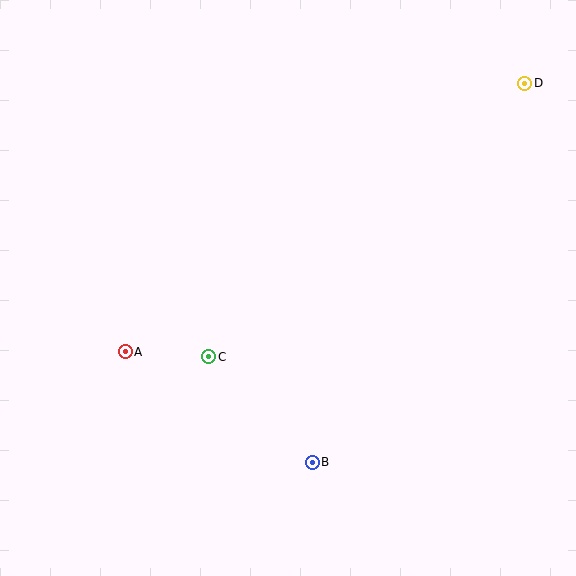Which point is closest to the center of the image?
Point C at (209, 357) is closest to the center.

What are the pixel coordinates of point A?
Point A is at (125, 352).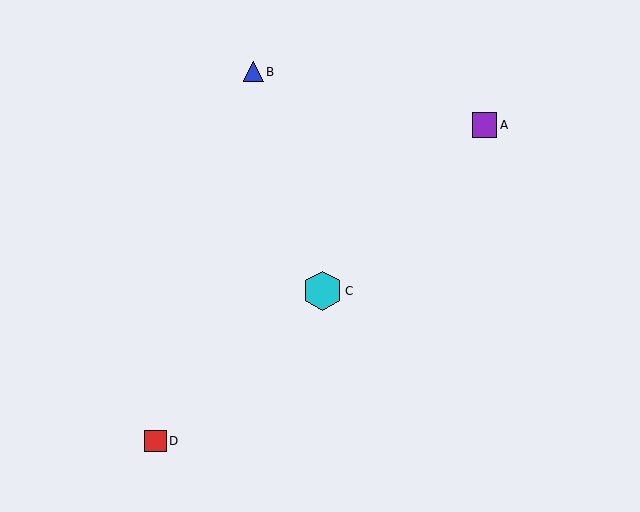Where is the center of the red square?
The center of the red square is at (155, 441).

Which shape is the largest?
The cyan hexagon (labeled C) is the largest.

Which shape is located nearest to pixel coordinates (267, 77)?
The blue triangle (labeled B) at (253, 72) is nearest to that location.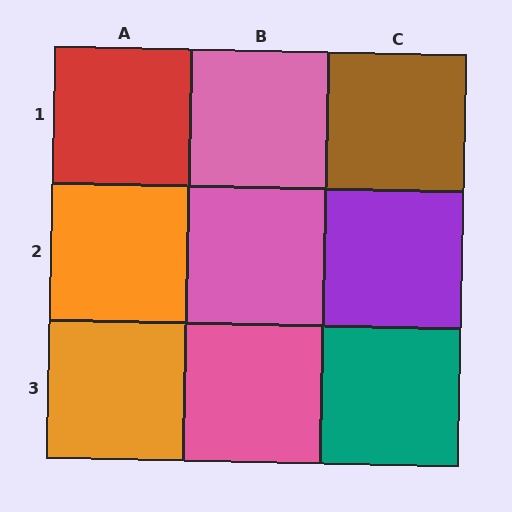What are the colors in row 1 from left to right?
Red, pink, brown.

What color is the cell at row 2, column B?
Pink.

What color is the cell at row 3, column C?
Teal.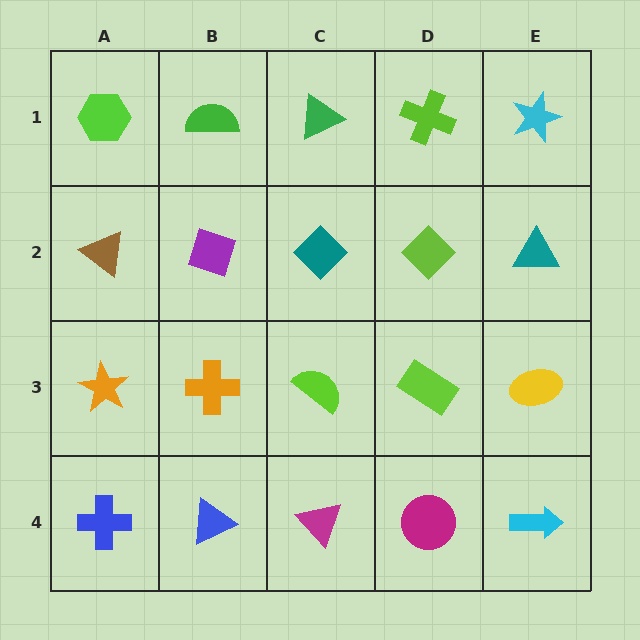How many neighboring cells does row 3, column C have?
4.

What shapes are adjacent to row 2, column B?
A green semicircle (row 1, column B), an orange cross (row 3, column B), a brown triangle (row 2, column A), a teal diamond (row 2, column C).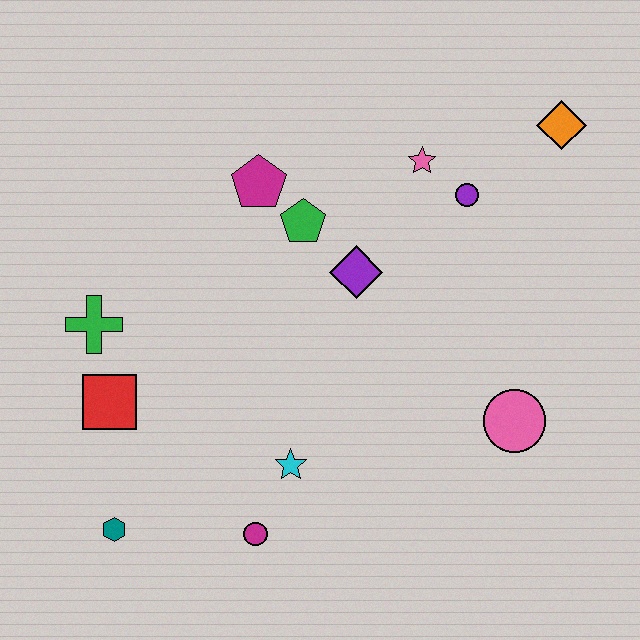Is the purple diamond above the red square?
Yes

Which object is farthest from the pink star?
The teal hexagon is farthest from the pink star.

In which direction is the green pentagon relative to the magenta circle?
The green pentagon is above the magenta circle.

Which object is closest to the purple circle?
The pink star is closest to the purple circle.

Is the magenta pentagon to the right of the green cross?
Yes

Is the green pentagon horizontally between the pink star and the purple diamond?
No